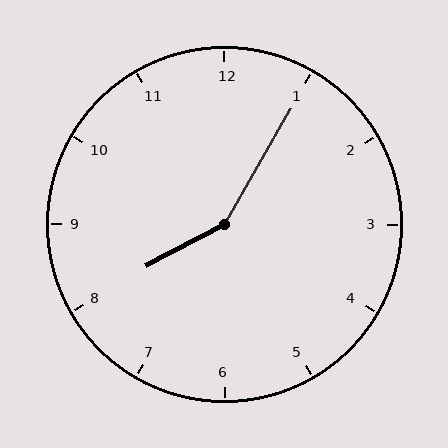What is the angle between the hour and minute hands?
Approximately 148 degrees.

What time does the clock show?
8:05.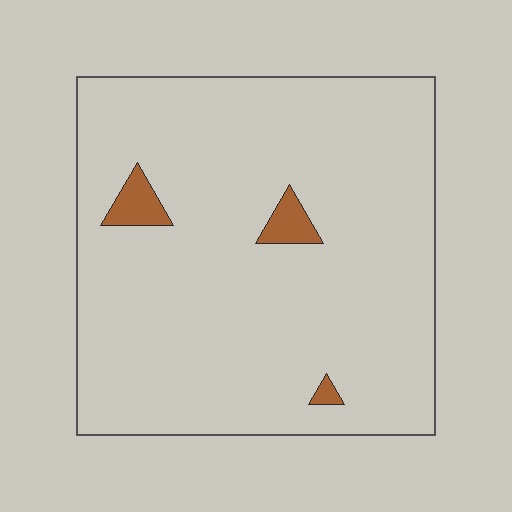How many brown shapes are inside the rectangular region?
3.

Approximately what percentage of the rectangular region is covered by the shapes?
Approximately 5%.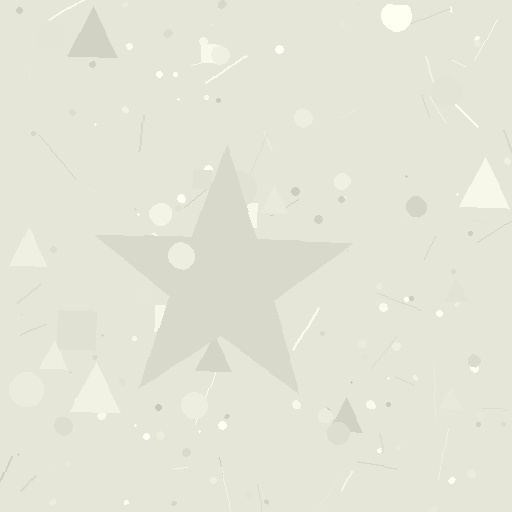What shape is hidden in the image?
A star is hidden in the image.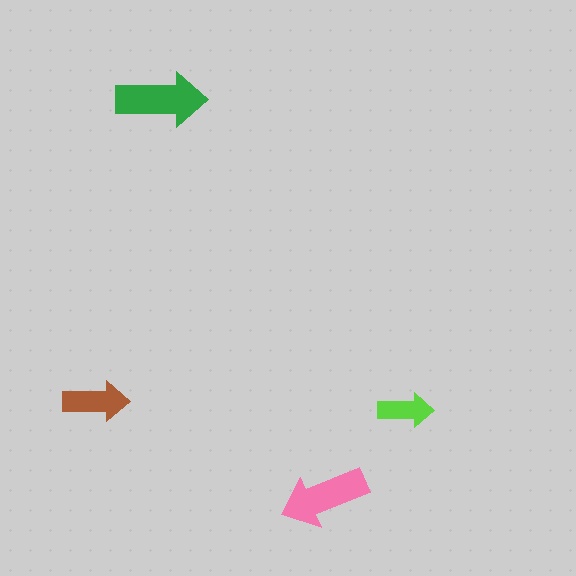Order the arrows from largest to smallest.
the green one, the pink one, the brown one, the lime one.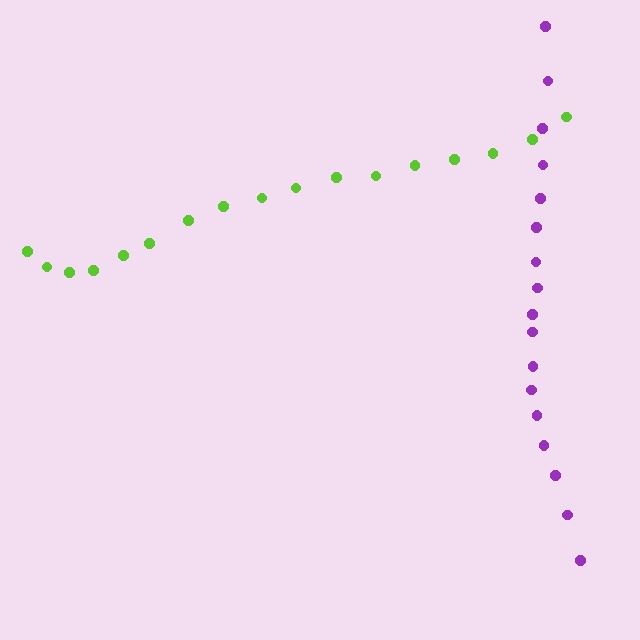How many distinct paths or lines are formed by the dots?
There are 2 distinct paths.